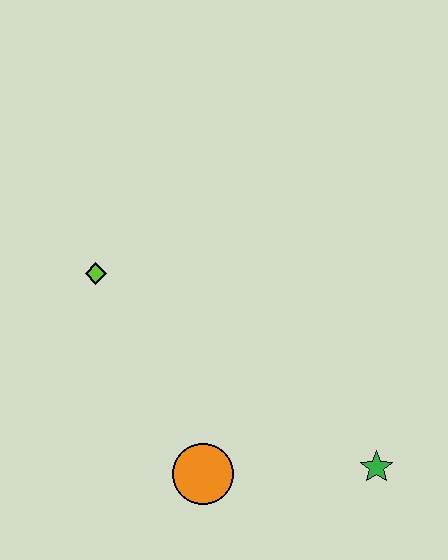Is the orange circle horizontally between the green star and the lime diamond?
Yes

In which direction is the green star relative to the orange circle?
The green star is to the right of the orange circle.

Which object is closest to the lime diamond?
The orange circle is closest to the lime diamond.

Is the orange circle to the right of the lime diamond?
Yes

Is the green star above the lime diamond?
No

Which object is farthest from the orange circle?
The lime diamond is farthest from the orange circle.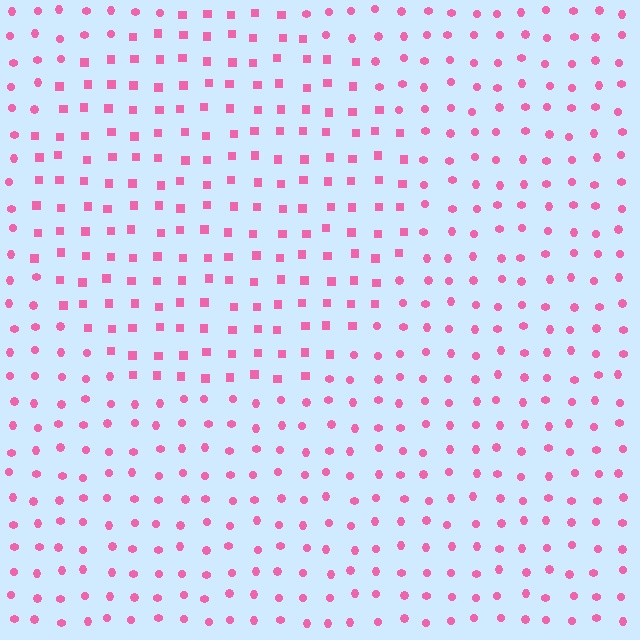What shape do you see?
I see a circle.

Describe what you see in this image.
The image is filled with small pink elements arranged in a uniform grid. A circle-shaped region contains squares, while the surrounding area contains circles. The boundary is defined purely by the change in element shape.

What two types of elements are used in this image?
The image uses squares inside the circle region and circles outside it.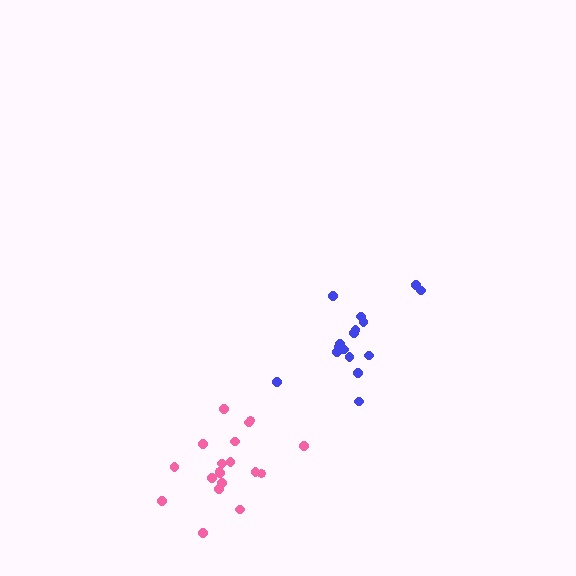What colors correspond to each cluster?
The clusters are colored: pink, blue.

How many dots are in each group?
Group 1: 19 dots, Group 2: 16 dots (35 total).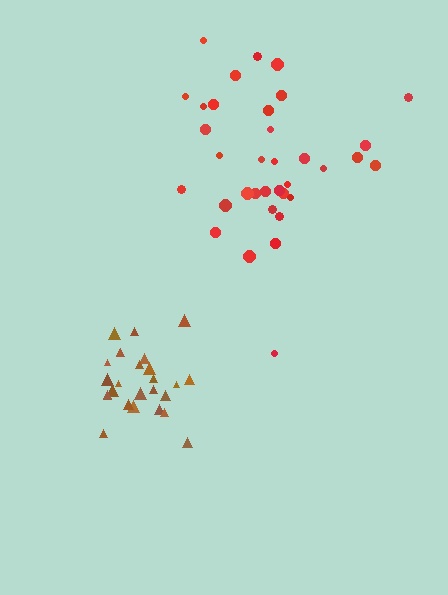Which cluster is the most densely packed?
Brown.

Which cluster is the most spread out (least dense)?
Red.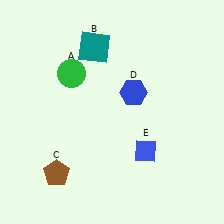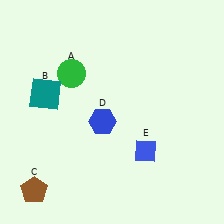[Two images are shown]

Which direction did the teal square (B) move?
The teal square (B) moved left.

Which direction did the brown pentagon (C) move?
The brown pentagon (C) moved left.